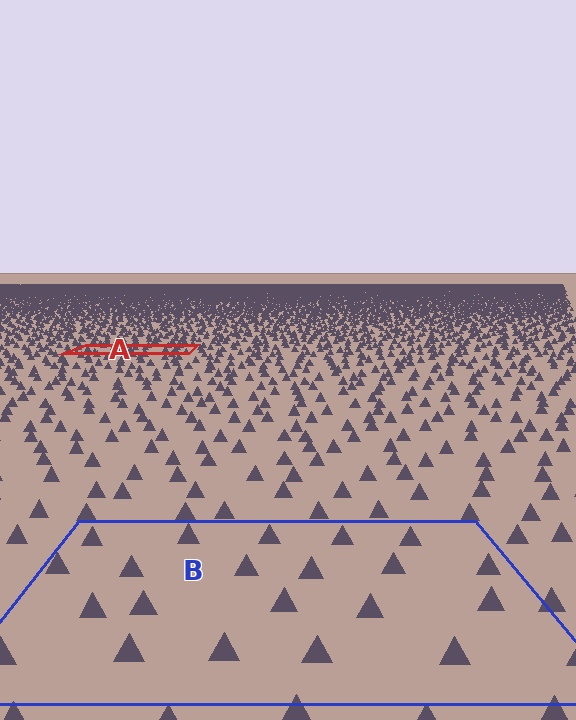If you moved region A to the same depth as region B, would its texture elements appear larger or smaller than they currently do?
They would appear larger. At a closer depth, the same texture elements are projected at a bigger on-screen size.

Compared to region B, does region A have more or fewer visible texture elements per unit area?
Region A has more texture elements per unit area — they are packed more densely because it is farther away.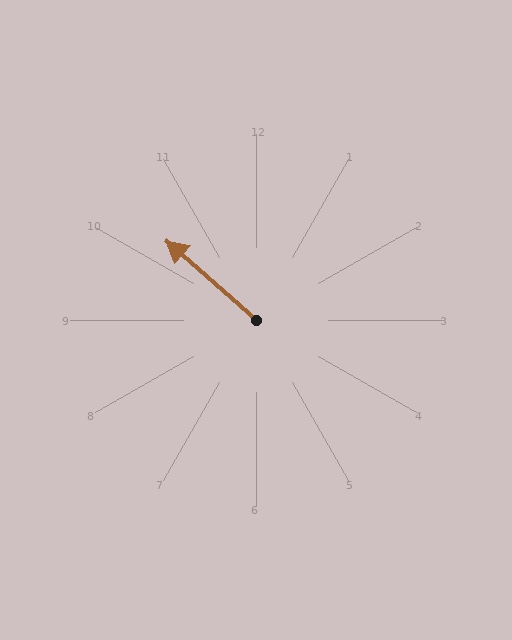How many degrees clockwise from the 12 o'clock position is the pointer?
Approximately 311 degrees.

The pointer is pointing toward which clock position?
Roughly 10 o'clock.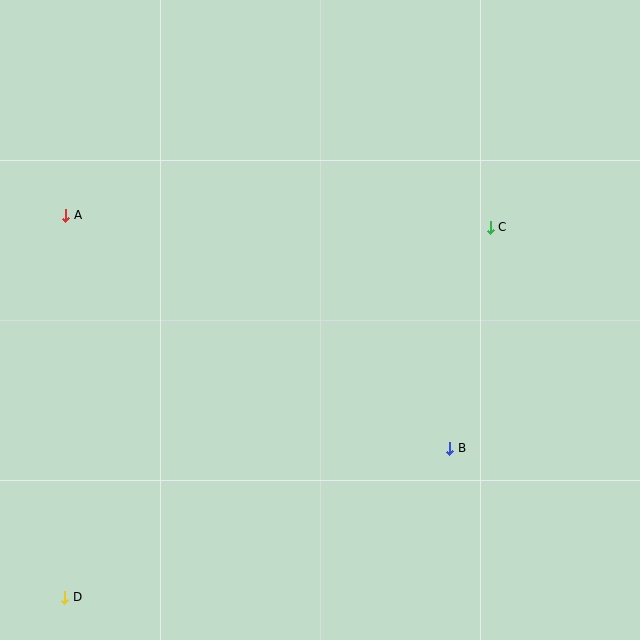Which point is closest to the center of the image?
Point B at (450, 448) is closest to the center.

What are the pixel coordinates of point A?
Point A is at (66, 215).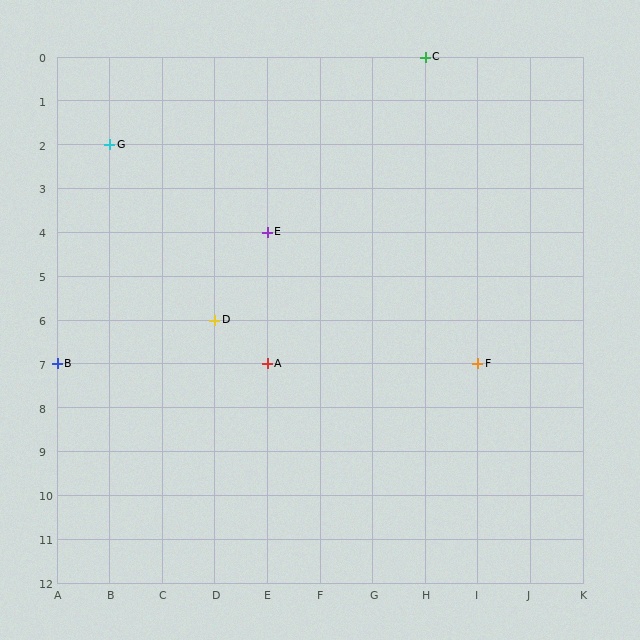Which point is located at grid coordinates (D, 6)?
Point D is at (D, 6).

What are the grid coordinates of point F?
Point F is at grid coordinates (I, 7).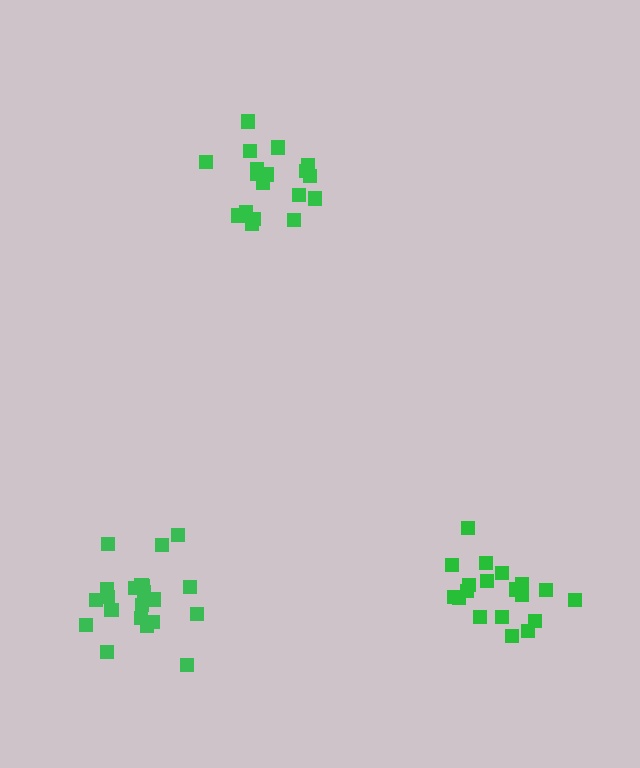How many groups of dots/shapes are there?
There are 3 groups.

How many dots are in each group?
Group 1: 21 dots, Group 2: 20 dots, Group 3: 19 dots (60 total).